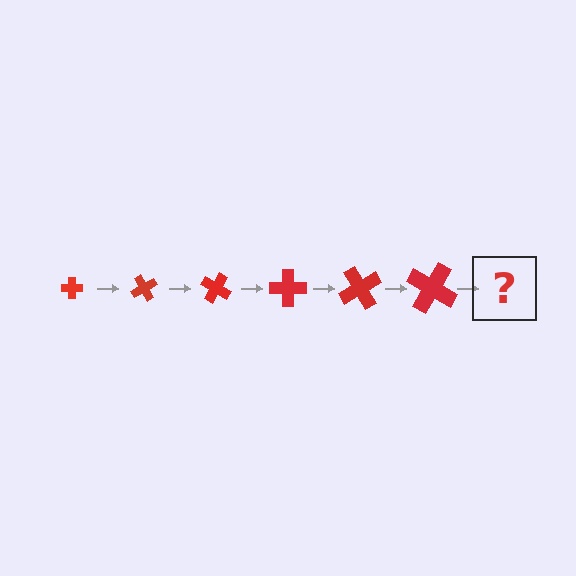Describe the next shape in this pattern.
It should be a cross, larger than the previous one and rotated 360 degrees from the start.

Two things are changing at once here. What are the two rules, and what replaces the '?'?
The two rules are that the cross grows larger each step and it rotates 60 degrees each step. The '?' should be a cross, larger than the previous one and rotated 360 degrees from the start.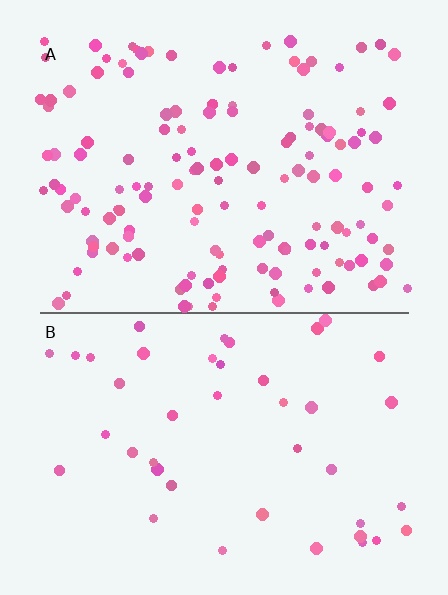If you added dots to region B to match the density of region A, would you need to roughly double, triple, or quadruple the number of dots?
Approximately triple.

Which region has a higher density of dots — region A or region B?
A (the top).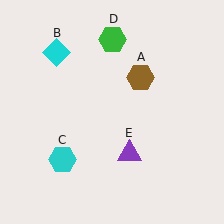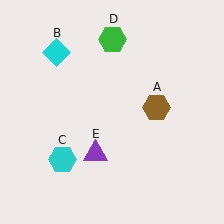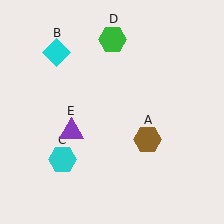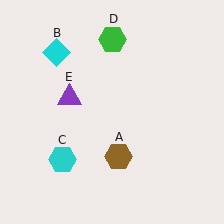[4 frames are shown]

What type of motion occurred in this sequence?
The brown hexagon (object A), purple triangle (object E) rotated clockwise around the center of the scene.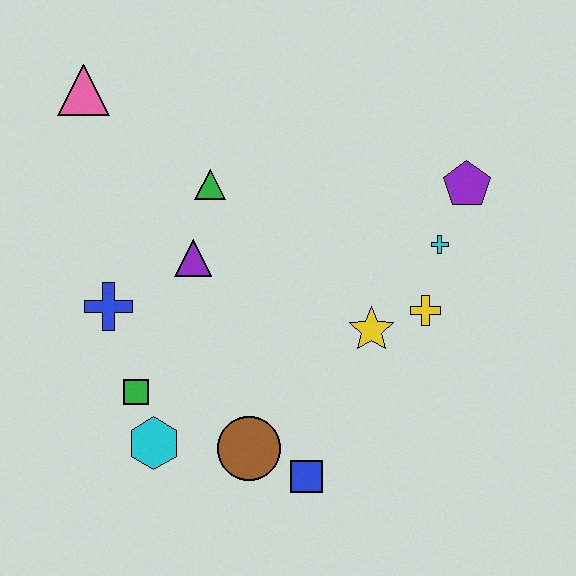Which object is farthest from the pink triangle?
The blue square is farthest from the pink triangle.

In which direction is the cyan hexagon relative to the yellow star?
The cyan hexagon is to the left of the yellow star.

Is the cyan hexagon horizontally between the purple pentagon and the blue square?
No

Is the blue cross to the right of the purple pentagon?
No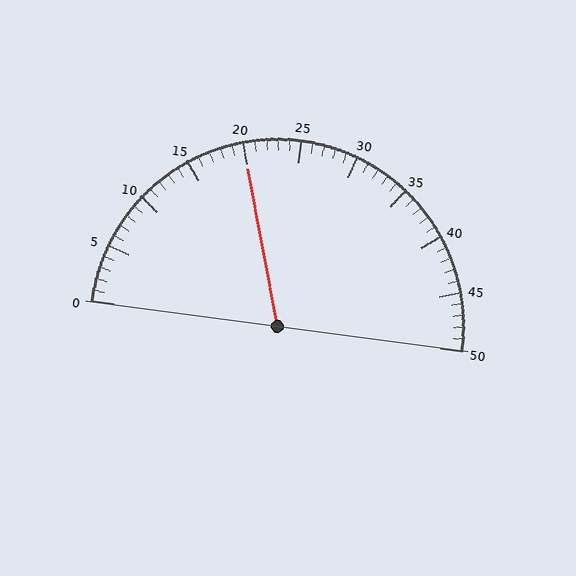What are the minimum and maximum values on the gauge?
The gauge ranges from 0 to 50.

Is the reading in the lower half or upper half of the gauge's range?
The reading is in the lower half of the range (0 to 50).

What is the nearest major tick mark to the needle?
The nearest major tick mark is 20.